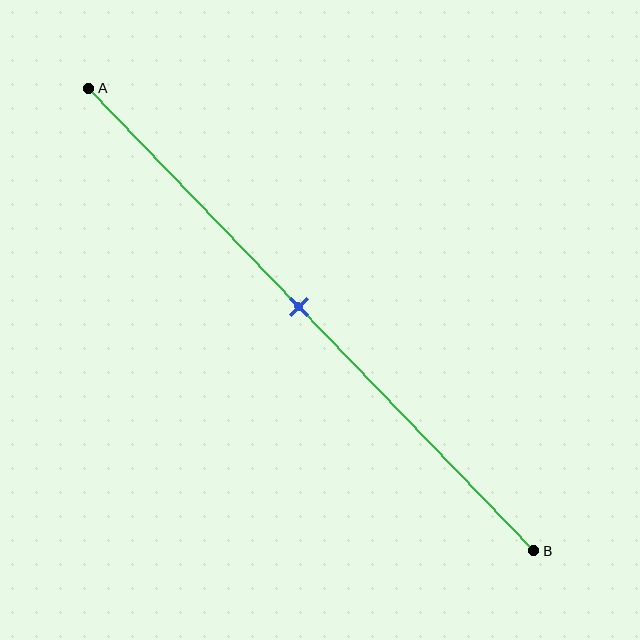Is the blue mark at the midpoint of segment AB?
Yes, the mark is approximately at the midpoint.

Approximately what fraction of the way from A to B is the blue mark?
The blue mark is approximately 45% of the way from A to B.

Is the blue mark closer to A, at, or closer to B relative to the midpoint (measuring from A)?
The blue mark is approximately at the midpoint of segment AB.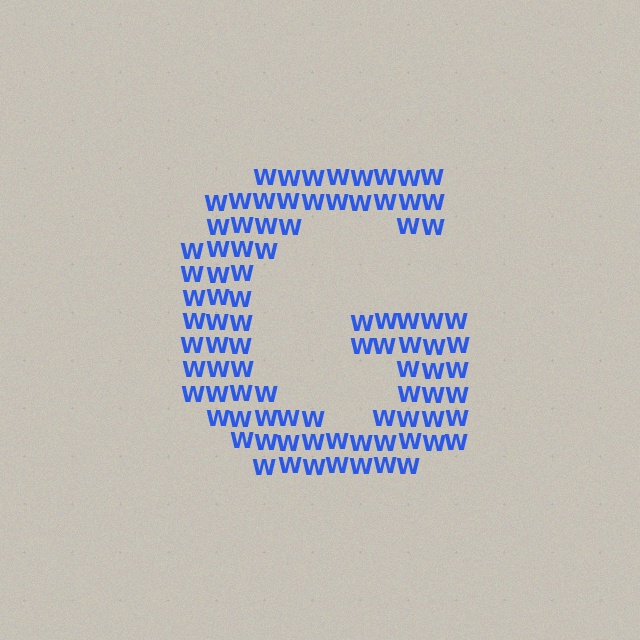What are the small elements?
The small elements are letter W's.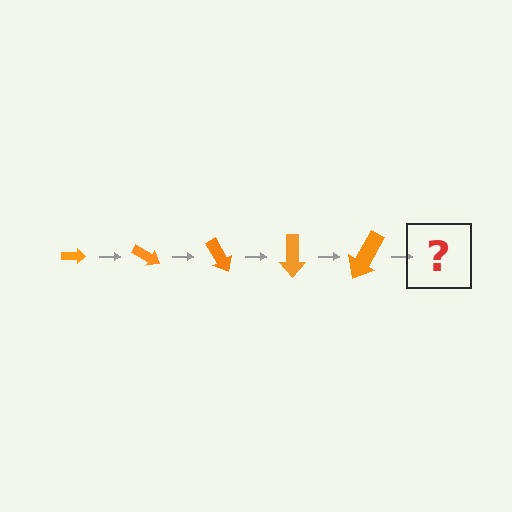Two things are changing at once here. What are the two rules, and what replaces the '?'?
The two rules are that the arrow grows larger each step and it rotates 30 degrees each step. The '?' should be an arrow, larger than the previous one and rotated 150 degrees from the start.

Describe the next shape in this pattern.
It should be an arrow, larger than the previous one and rotated 150 degrees from the start.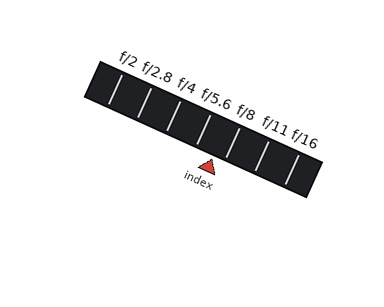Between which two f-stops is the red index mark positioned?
The index mark is between f/5.6 and f/8.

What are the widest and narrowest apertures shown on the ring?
The widest aperture shown is f/2 and the narrowest is f/16.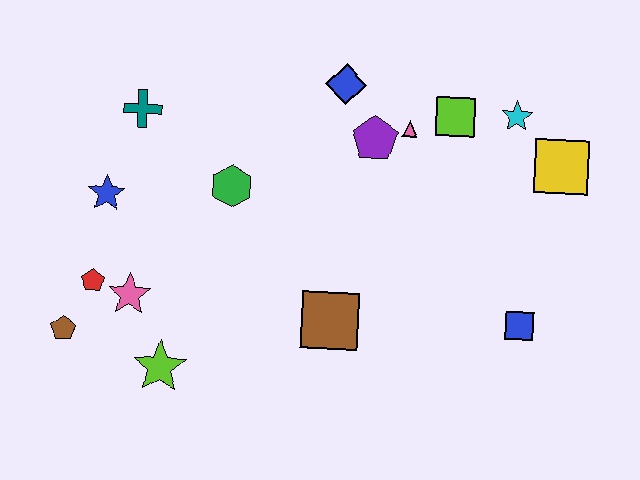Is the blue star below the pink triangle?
Yes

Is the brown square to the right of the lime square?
No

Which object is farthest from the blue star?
The yellow square is farthest from the blue star.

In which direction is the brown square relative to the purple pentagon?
The brown square is below the purple pentagon.